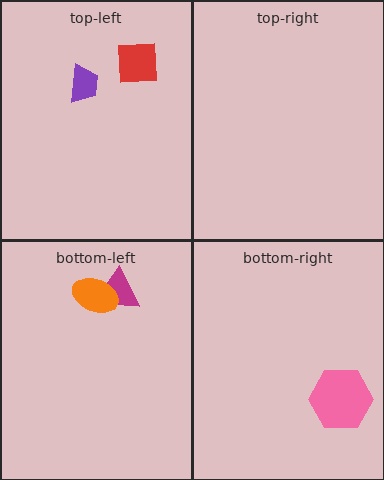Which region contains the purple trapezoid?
The top-left region.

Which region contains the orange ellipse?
The bottom-left region.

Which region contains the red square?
The top-left region.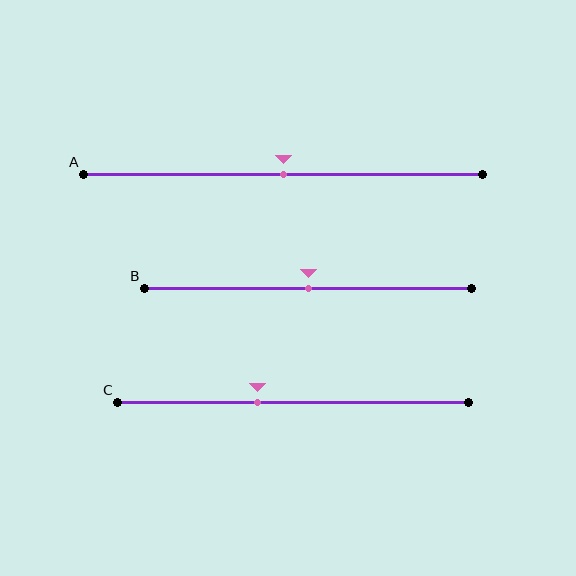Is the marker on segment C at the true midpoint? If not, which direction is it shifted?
No, the marker on segment C is shifted to the left by about 10% of the segment length.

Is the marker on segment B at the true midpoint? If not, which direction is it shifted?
Yes, the marker on segment B is at the true midpoint.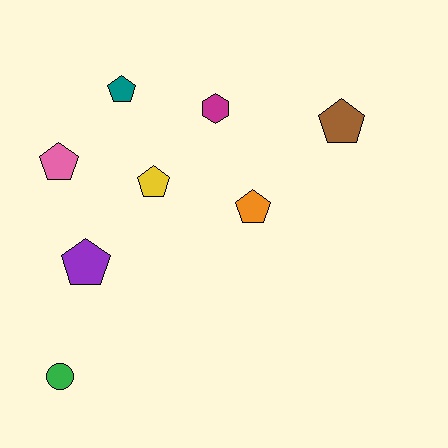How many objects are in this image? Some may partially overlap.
There are 8 objects.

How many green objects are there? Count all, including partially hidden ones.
There is 1 green object.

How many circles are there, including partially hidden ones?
There is 1 circle.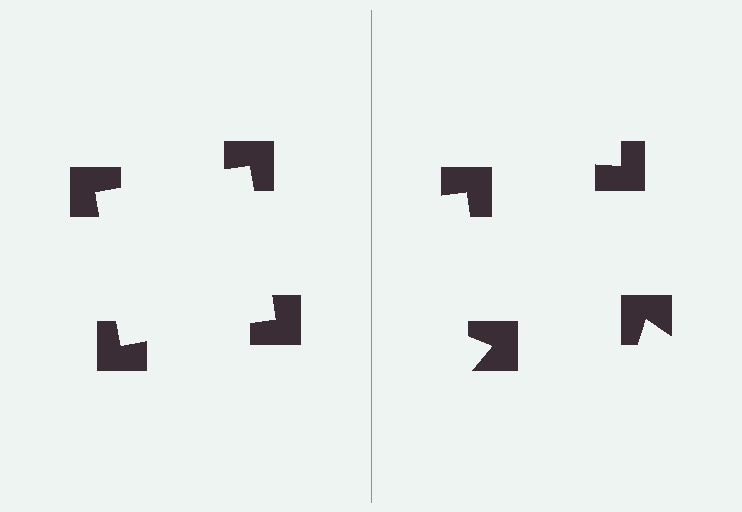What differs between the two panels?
The notched squares are positioned identically on both sides; only the wedge orientations differ. On the left they align to a square; on the right they are misaligned.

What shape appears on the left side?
An illusory square.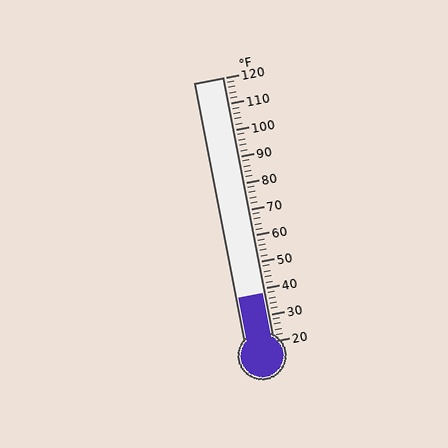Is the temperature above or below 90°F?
The temperature is below 90°F.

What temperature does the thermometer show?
The thermometer shows approximately 38°F.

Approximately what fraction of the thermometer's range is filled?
The thermometer is filled to approximately 20% of its range.